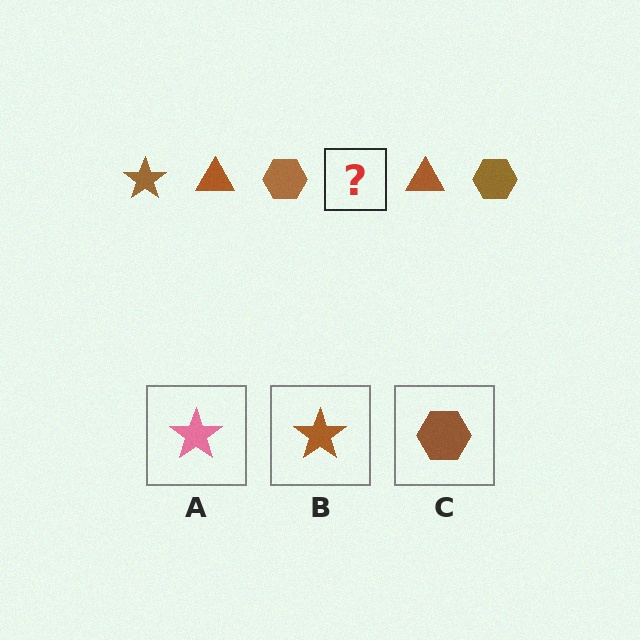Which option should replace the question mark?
Option B.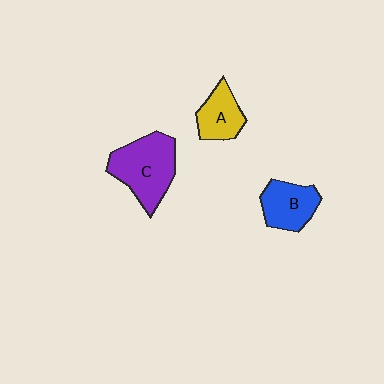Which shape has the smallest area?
Shape A (yellow).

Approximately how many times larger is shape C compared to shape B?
Approximately 1.5 times.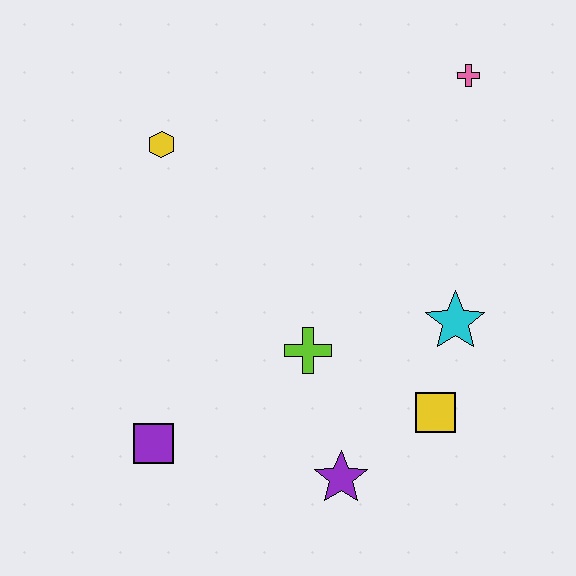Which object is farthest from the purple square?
The pink cross is farthest from the purple square.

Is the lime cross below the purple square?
No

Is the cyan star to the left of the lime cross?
No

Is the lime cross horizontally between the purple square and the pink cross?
Yes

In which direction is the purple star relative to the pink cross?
The purple star is below the pink cross.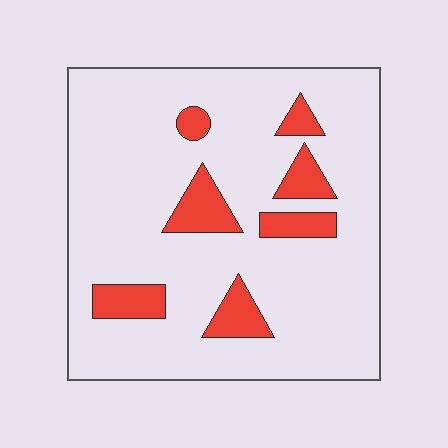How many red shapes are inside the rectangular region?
7.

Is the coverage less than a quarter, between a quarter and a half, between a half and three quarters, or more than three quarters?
Less than a quarter.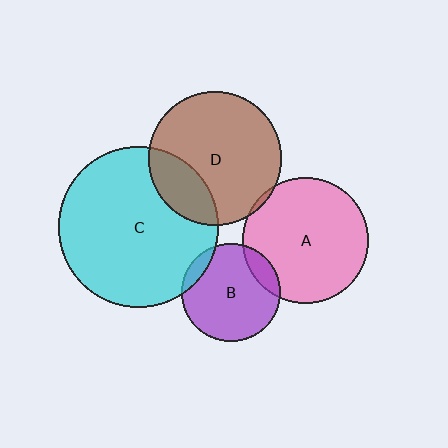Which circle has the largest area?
Circle C (cyan).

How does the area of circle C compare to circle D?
Approximately 1.4 times.